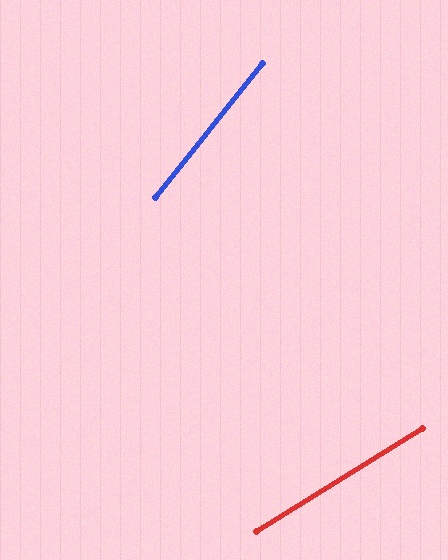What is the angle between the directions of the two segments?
Approximately 19 degrees.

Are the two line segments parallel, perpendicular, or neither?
Neither parallel nor perpendicular — they differ by about 19°.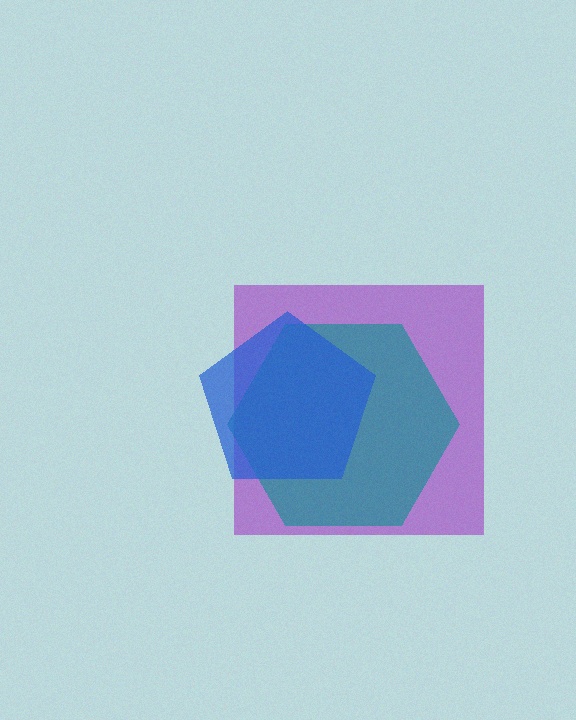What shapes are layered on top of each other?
The layered shapes are: a purple square, a teal hexagon, a blue pentagon.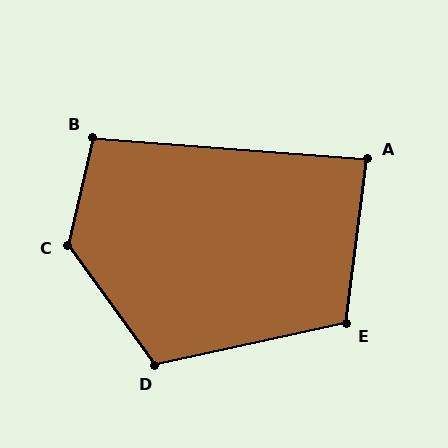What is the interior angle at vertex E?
Approximately 110 degrees (obtuse).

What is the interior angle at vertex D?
Approximately 114 degrees (obtuse).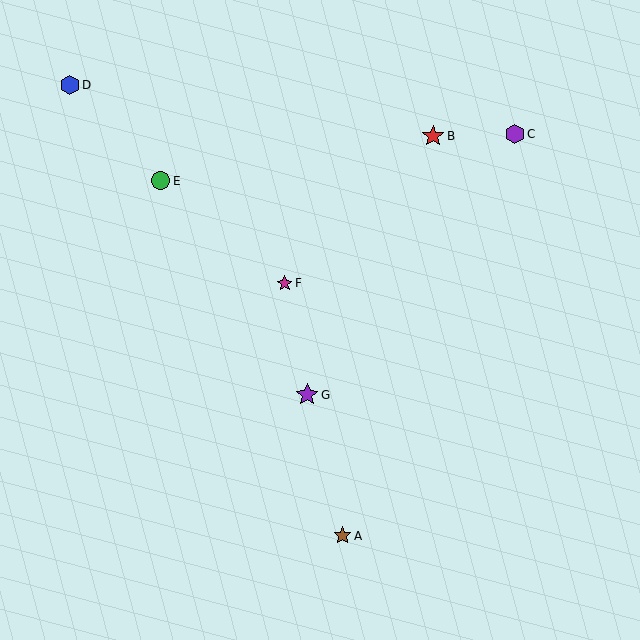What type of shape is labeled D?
Shape D is a blue hexagon.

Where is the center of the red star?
The center of the red star is at (433, 136).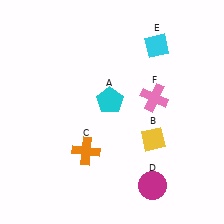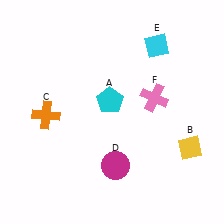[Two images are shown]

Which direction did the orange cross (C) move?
The orange cross (C) moved left.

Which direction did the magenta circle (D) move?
The magenta circle (D) moved left.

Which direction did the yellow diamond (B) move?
The yellow diamond (B) moved right.